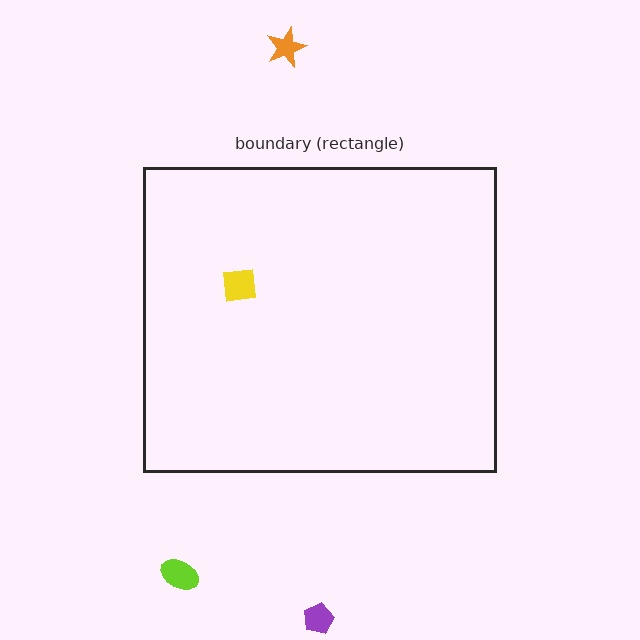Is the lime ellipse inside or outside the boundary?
Outside.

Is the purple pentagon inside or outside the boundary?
Outside.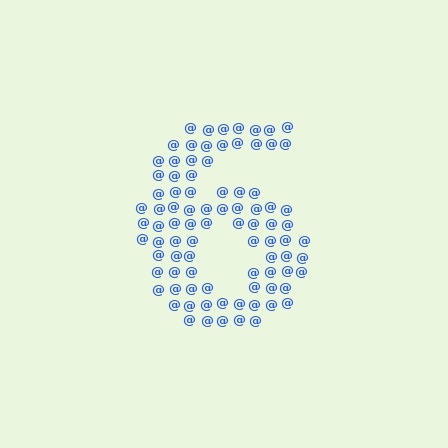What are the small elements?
The small elements are at signs.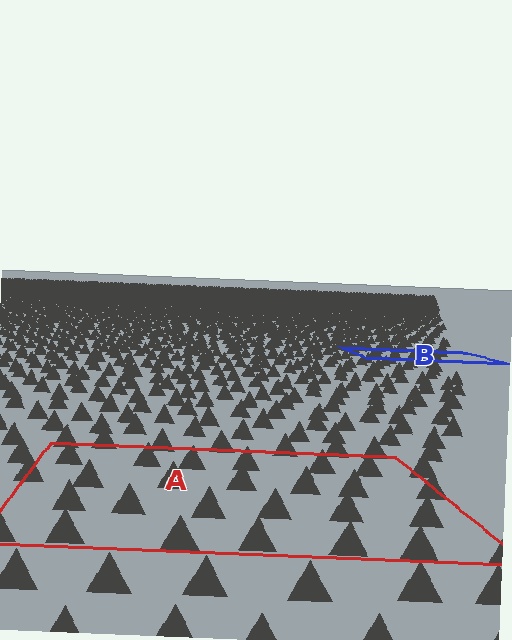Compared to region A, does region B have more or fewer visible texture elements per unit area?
Region B has more texture elements per unit area — they are packed more densely because it is farther away.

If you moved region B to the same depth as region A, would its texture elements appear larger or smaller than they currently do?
They would appear larger. At a closer depth, the same texture elements are projected at a bigger on-screen size.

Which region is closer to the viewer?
Region A is closer. The texture elements there are larger and more spread out.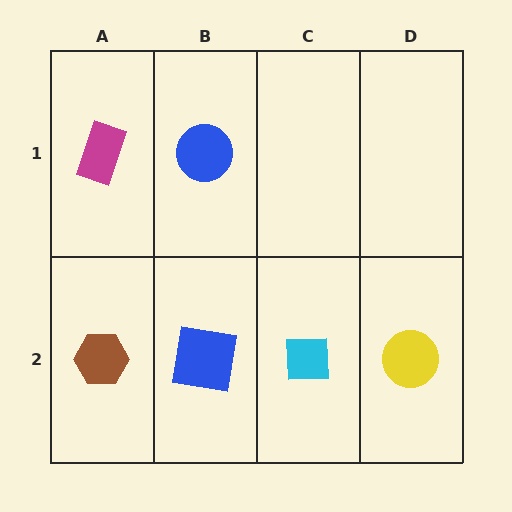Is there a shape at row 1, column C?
No, that cell is empty.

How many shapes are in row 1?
2 shapes.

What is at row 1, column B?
A blue circle.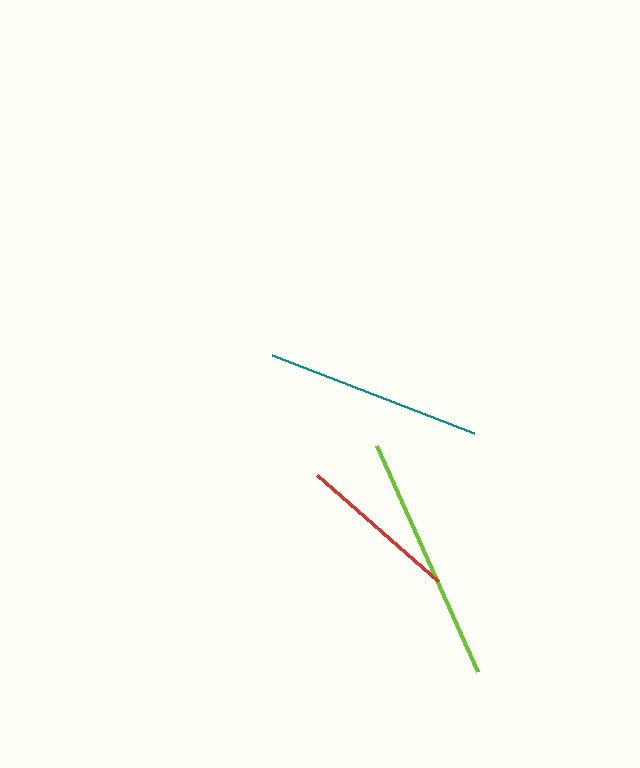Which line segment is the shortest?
The red line is the shortest at approximately 161 pixels.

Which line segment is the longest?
The lime line is the longest at approximately 247 pixels.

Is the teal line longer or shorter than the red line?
The teal line is longer than the red line.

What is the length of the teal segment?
The teal segment is approximately 216 pixels long.